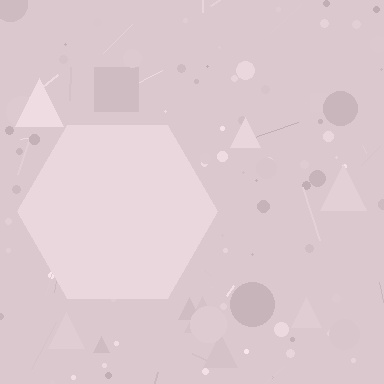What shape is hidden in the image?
A hexagon is hidden in the image.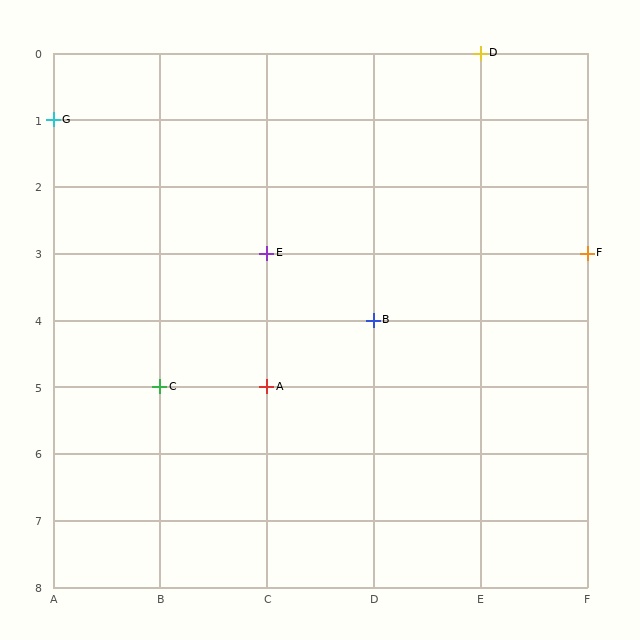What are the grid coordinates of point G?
Point G is at grid coordinates (A, 1).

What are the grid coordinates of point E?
Point E is at grid coordinates (C, 3).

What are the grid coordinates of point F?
Point F is at grid coordinates (F, 3).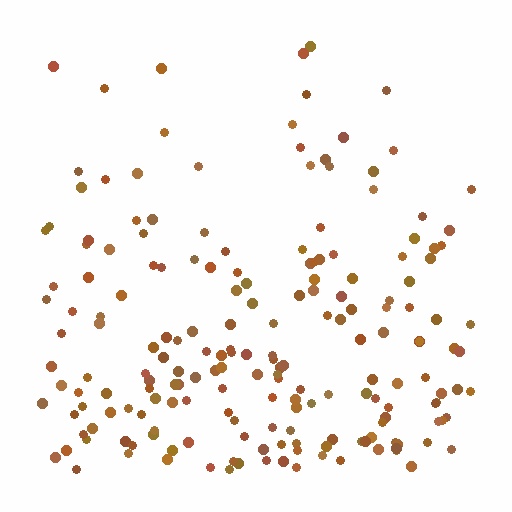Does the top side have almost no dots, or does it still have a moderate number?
Still a moderate number, just noticeably fewer than the bottom.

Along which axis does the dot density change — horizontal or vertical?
Vertical.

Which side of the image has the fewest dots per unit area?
The top.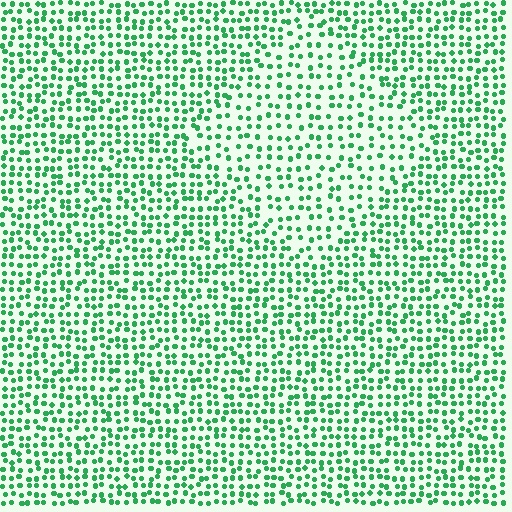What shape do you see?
I see a diamond.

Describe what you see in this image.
The image contains small green elements arranged at two different densities. A diamond-shaped region is visible where the elements are less densely packed than the surrounding area.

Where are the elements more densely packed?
The elements are more densely packed outside the diamond boundary.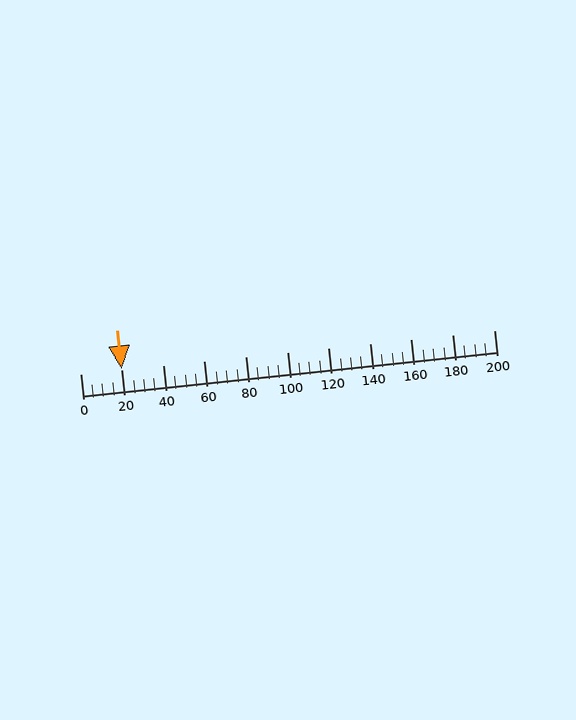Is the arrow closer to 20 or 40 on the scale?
The arrow is closer to 20.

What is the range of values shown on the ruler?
The ruler shows values from 0 to 200.